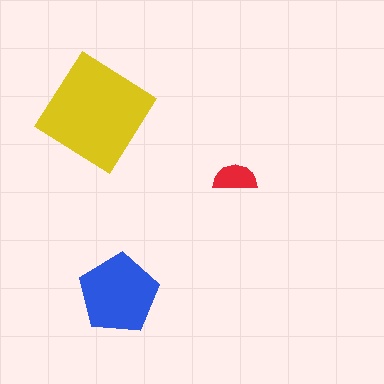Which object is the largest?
The yellow diamond.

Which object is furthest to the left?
The yellow diamond is leftmost.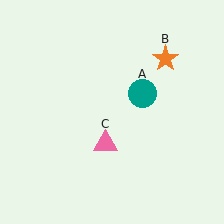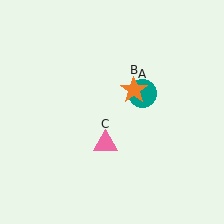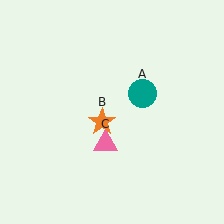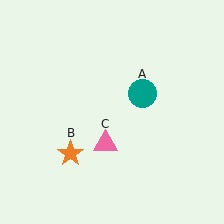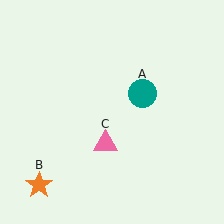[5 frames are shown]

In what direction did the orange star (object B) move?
The orange star (object B) moved down and to the left.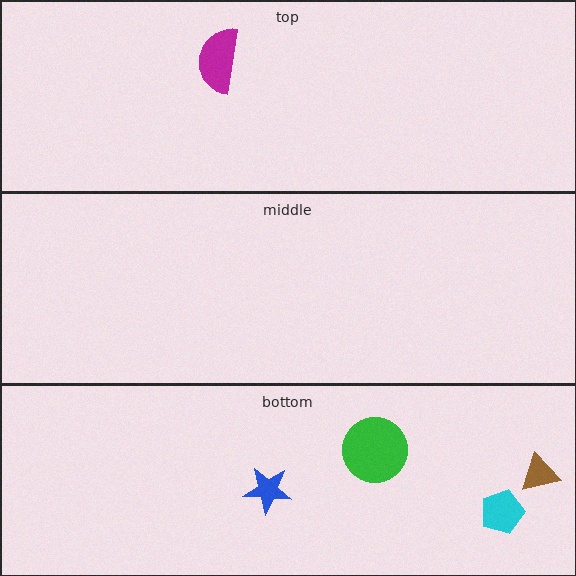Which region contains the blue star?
The bottom region.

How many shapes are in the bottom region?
4.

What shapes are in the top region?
The magenta semicircle.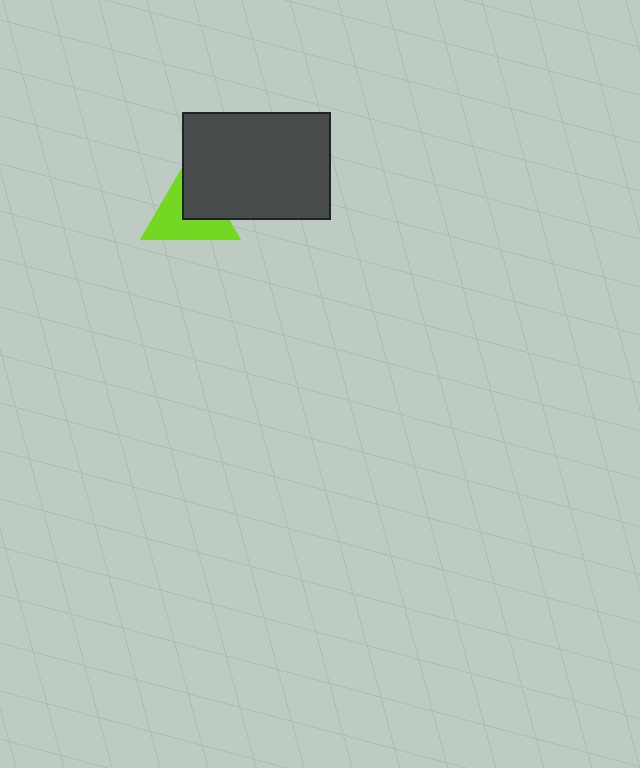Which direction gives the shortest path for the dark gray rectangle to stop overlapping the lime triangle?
Moving toward the upper-right gives the shortest separation.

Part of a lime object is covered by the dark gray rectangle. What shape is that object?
It is a triangle.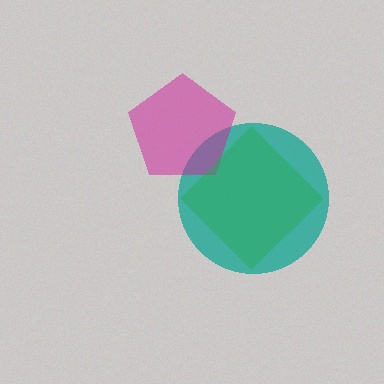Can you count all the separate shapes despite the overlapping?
Yes, there are 3 separate shapes.